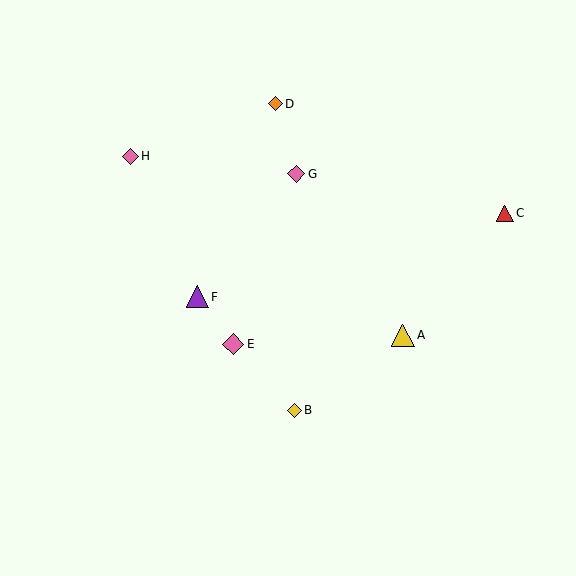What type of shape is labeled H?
Shape H is a pink diamond.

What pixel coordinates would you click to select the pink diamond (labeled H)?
Click at (130, 156) to select the pink diamond H.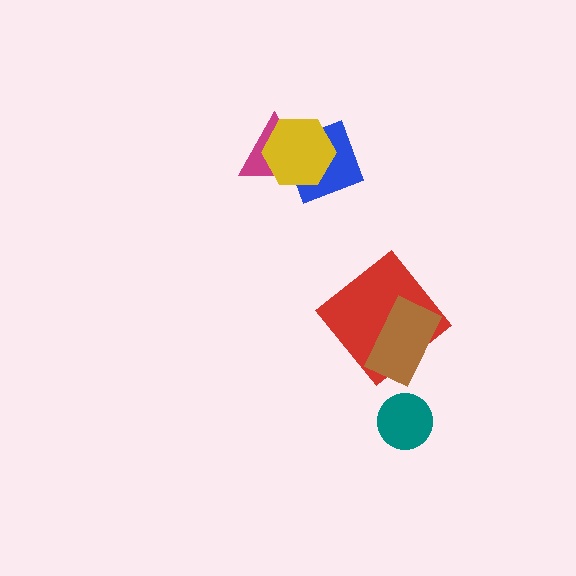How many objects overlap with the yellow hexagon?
2 objects overlap with the yellow hexagon.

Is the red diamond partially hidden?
Yes, it is partially covered by another shape.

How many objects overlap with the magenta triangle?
2 objects overlap with the magenta triangle.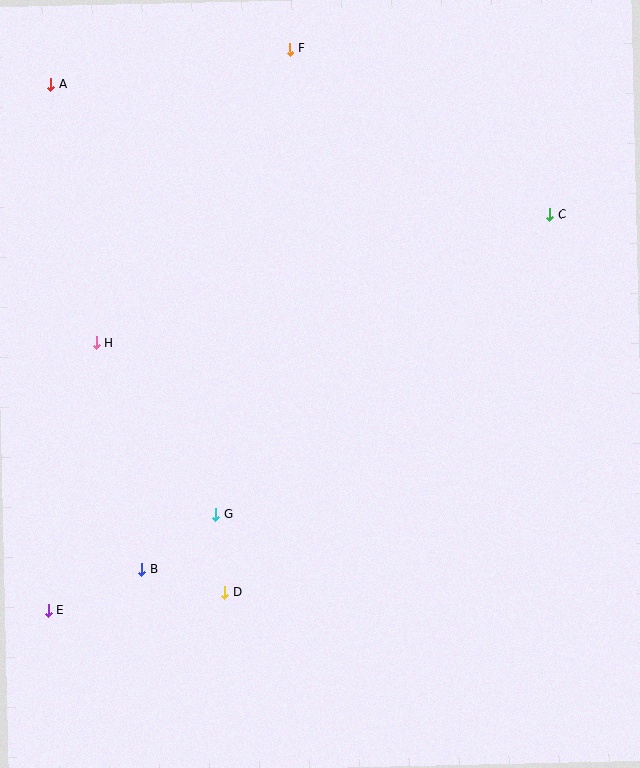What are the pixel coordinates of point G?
Point G is at (216, 515).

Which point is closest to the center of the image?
Point G at (216, 515) is closest to the center.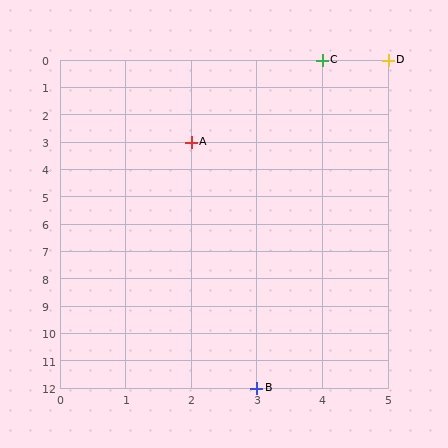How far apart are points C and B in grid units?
Points C and B are 1 column and 12 rows apart (about 12.0 grid units diagonally).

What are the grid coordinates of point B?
Point B is at grid coordinates (3, 12).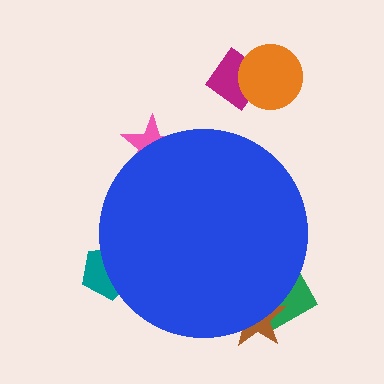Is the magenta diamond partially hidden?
No, the magenta diamond is fully visible.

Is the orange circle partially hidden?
No, the orange circle is fully visible.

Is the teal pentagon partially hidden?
Yes, the teal pentagon is partially hidden behind the blue circle.